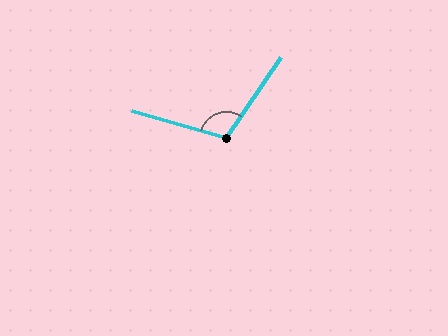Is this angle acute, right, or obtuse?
It is obtuse.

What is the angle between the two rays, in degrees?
Approximately 108 degrees.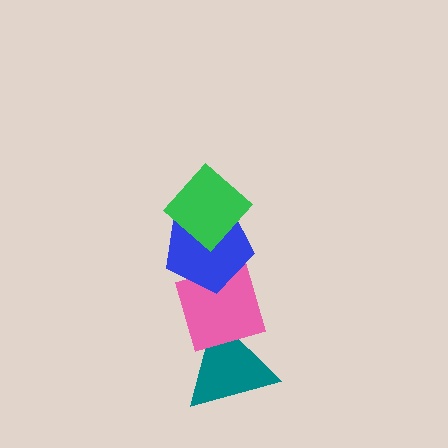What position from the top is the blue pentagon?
The blue pentagon is 2nd from the top.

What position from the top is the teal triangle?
The teal triangle is 4th from the top.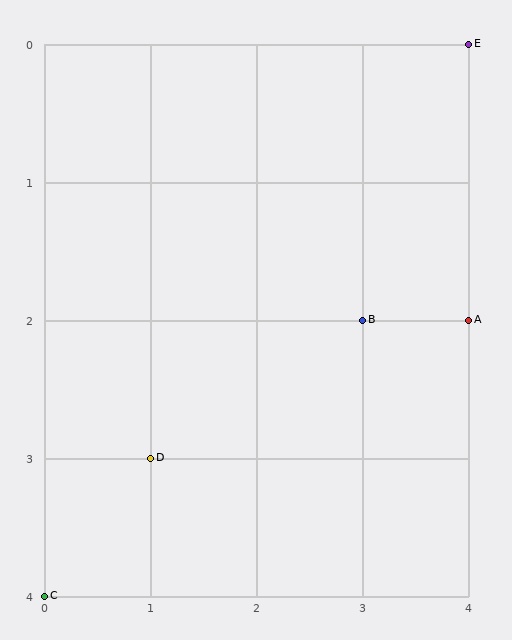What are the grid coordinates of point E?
Point E is at grid coordinates (4, 0).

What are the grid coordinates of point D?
Point D is at grid coordinates (1, 3).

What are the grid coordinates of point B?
Point B is at grid coordinates (3, 2).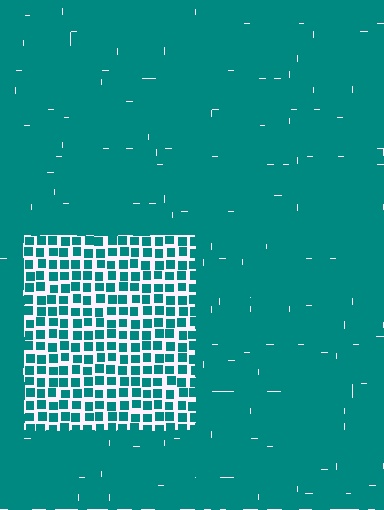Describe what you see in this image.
The image contains small teal elements arranged at two different densities. A rectangle-shaped region is visible where the elements are less densely packed than the surrounding area.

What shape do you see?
I see a rectangle.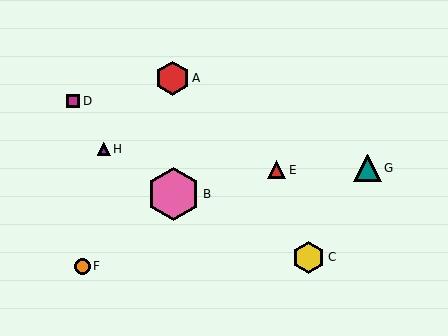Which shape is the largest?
The pink hexagon (labeled B) is the largest.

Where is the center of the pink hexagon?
The center of the pink hexagon is at (174, 194).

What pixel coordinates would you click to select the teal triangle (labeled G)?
Click at (367, 168) to select the teal triangle G.